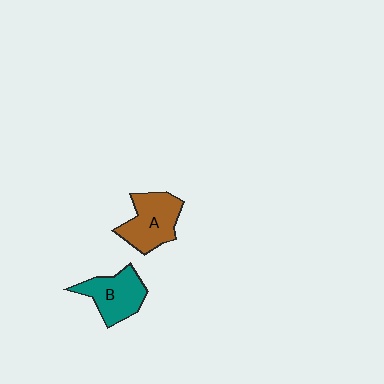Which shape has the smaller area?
Shape B (teal).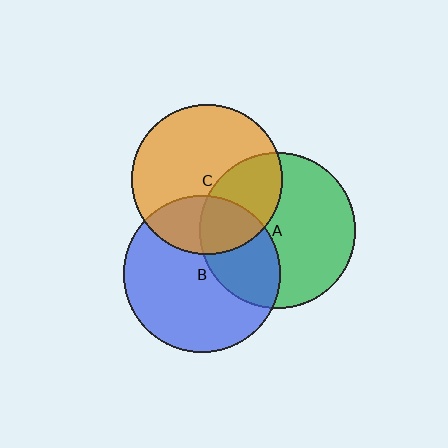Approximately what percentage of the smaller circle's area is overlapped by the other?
Approximately 35%.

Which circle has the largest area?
Circle B (blue).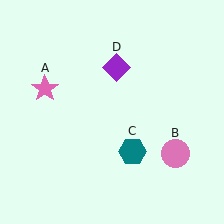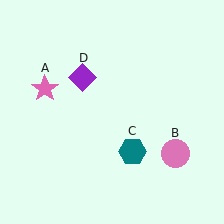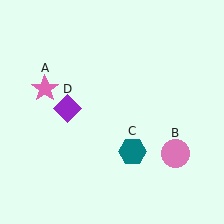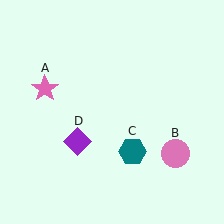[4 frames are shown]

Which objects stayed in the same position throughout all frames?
Pink star (object A) and pink circle (object B) and teal hexagon (object C) remained stationary.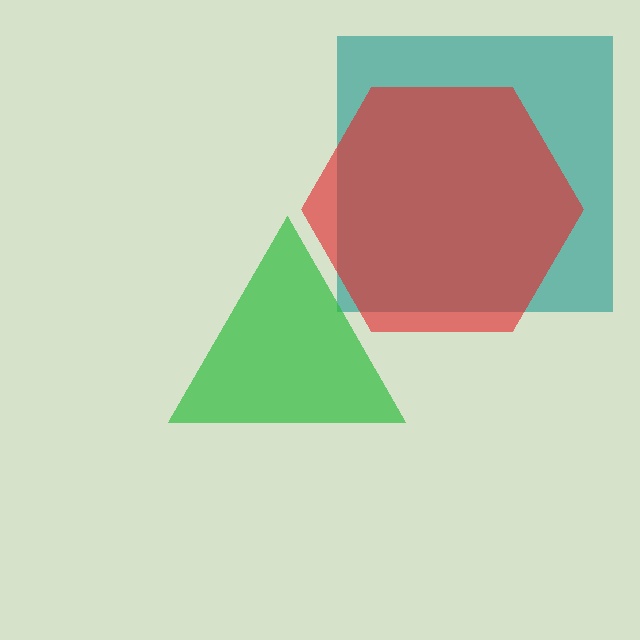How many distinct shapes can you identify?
There are 3 distinct shapes: a teal square, a red hexagon, a green triangle.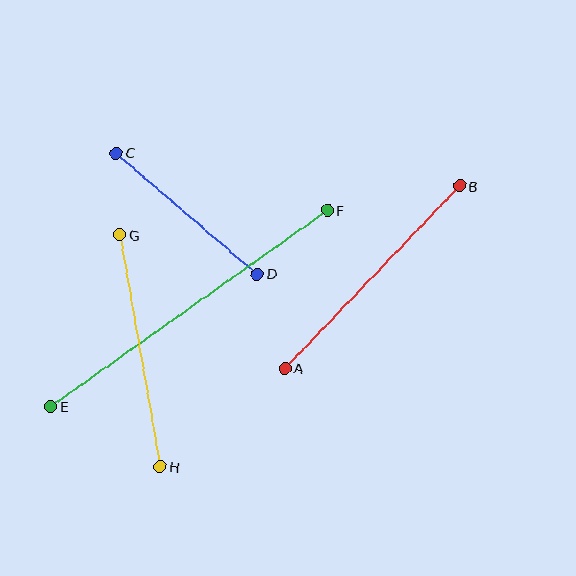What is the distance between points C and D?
The distance is approximately 186 pixels.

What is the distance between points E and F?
The distance is approximately 339 pixels.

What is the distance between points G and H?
The distance is approximately 235 pixels.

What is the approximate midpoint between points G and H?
The midpoint is at approximately (140, 351) pixels.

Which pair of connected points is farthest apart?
Points E and F are farthest apart.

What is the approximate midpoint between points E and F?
The midpoint is at approximately (189, 308) pixels.